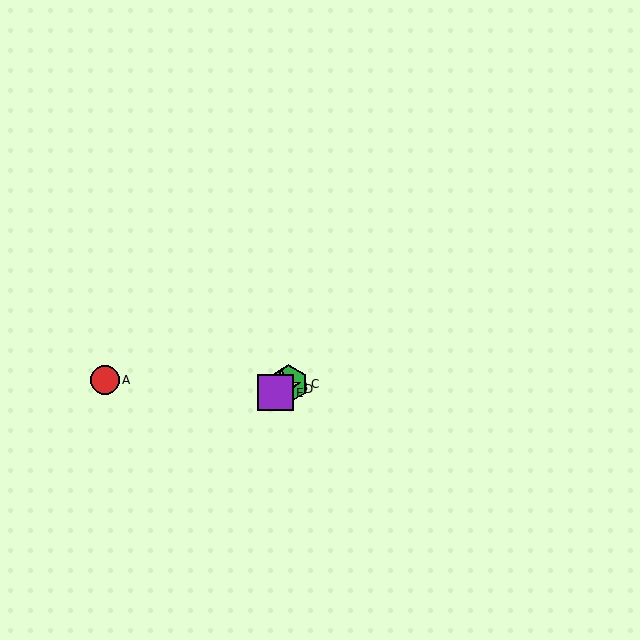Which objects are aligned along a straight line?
Objects B, C, D, E are aligned along a straight line.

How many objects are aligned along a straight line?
4 objects (B, C, D, E) are aligned along a straight line.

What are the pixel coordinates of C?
Object C is at (289, 384).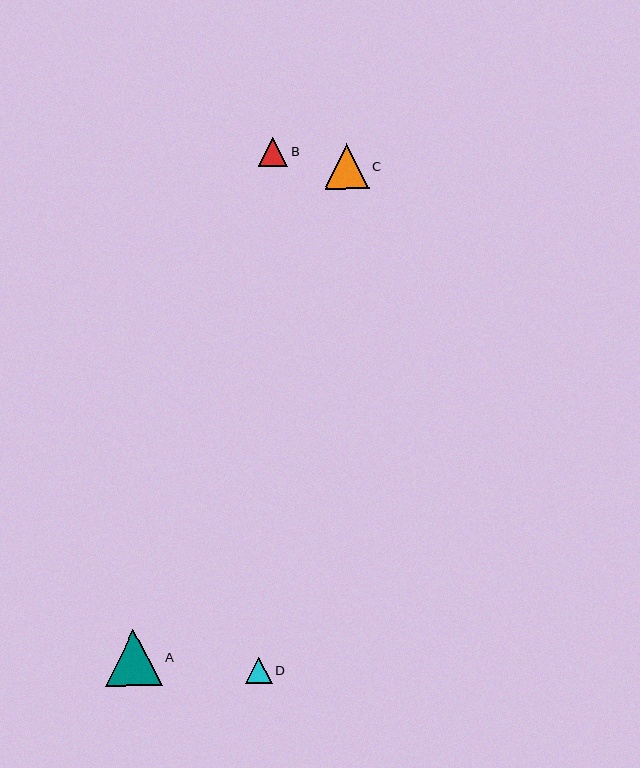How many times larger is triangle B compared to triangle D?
Triangle B is approximately 1.1 times the size of triangle D.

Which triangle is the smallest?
Triangle D is the smallest with a size of approximately 27 pixels.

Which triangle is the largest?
Triangle A is the largest with a size of approximately 56 pixels.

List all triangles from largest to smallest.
From largest to smallest: A, C, B, D.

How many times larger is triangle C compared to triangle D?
Triangle C is approximately 1.7 times the size of triangle D.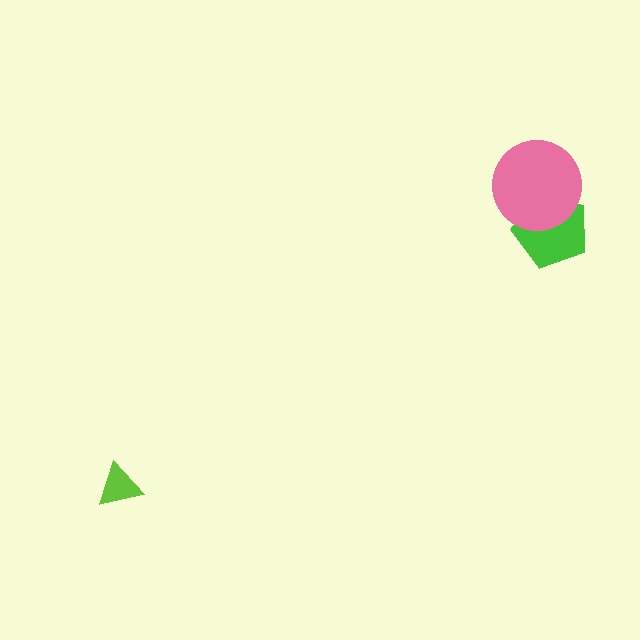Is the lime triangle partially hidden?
No, no other shape covers it.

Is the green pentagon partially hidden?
Yes, it is partially covered by another shape.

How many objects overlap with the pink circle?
1 object overlaps with the pink circle.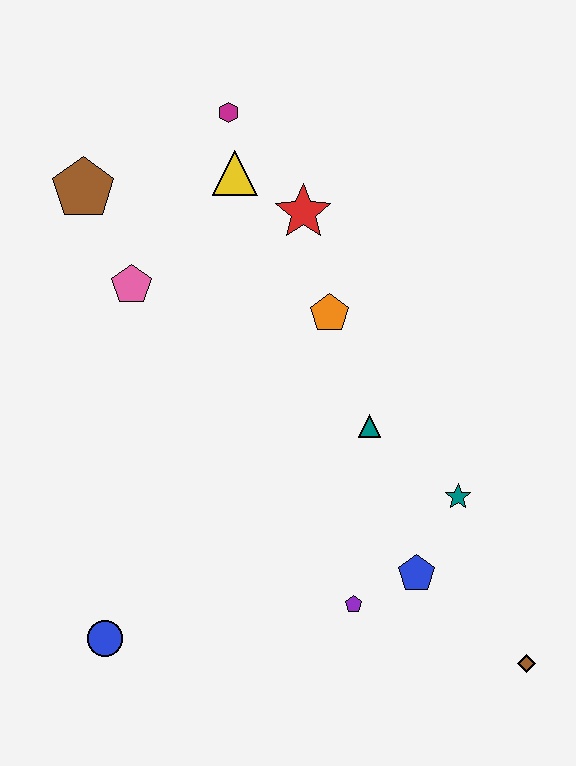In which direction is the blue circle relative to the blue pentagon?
The blue circle is to the left of the blue pentagon.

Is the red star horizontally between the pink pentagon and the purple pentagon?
Yes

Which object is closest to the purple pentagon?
The blue pentagon is closest to the purple pentagon.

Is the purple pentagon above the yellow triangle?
No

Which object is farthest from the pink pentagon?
The brown diamond is farthest from the pink pentagon.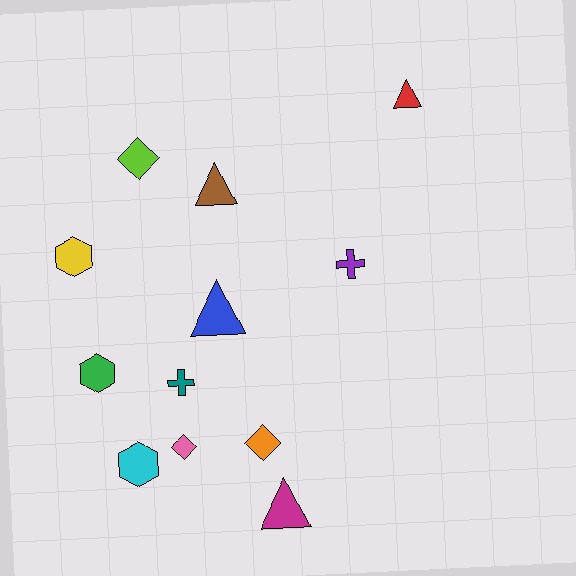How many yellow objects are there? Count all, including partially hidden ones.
There is 1 yellow object.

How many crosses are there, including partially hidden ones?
There are 2 crosses.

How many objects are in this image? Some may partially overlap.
There are 12 objects.